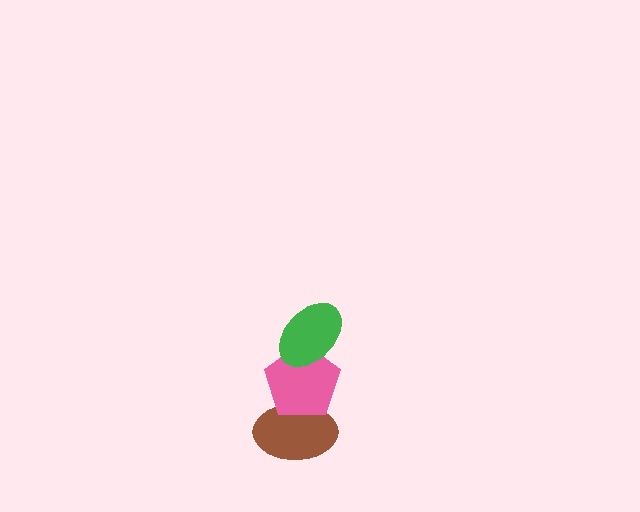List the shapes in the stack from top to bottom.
From top to bottom: the green ellipse, the pink pentagon, the brown ellipse.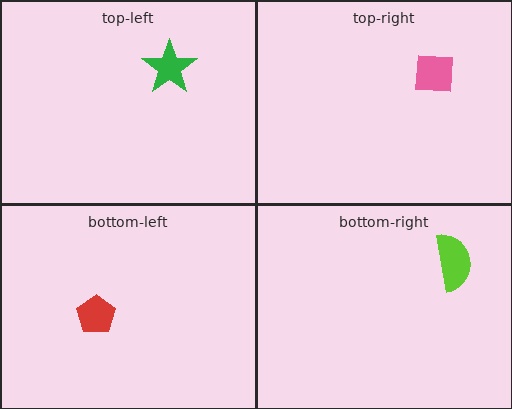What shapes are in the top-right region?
The pink square.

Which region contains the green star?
The top-left region.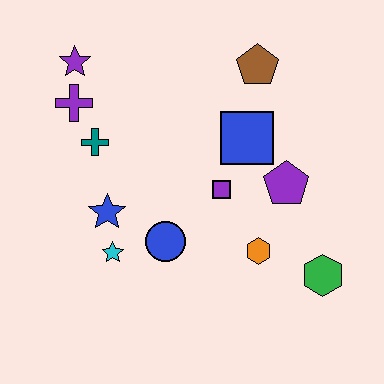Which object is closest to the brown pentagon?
The blue square is closest to the brown pentagon.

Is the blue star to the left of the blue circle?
Yes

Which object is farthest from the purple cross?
The green hexagon is farthest from the purple cross.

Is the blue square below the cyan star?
No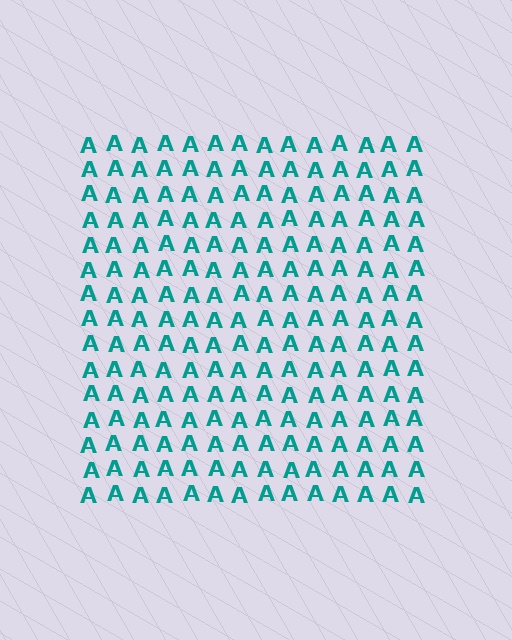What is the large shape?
The large shape is a square.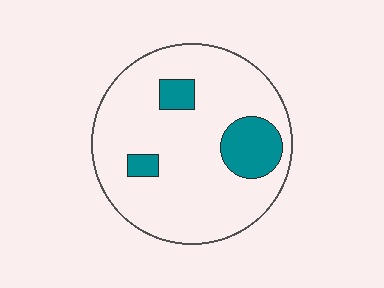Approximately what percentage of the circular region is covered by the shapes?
Approximately 15%.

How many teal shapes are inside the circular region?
3.